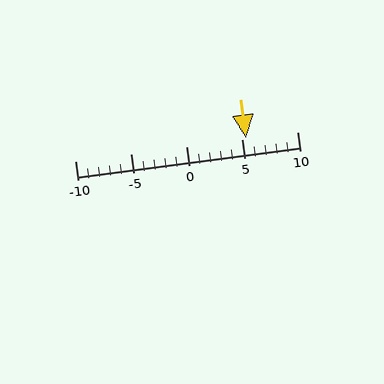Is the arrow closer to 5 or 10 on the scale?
The arrow is closer to 5.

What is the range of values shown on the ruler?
The ruler shows values from -10 to 10.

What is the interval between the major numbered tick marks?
The major tick marks are spaced 5 units apart.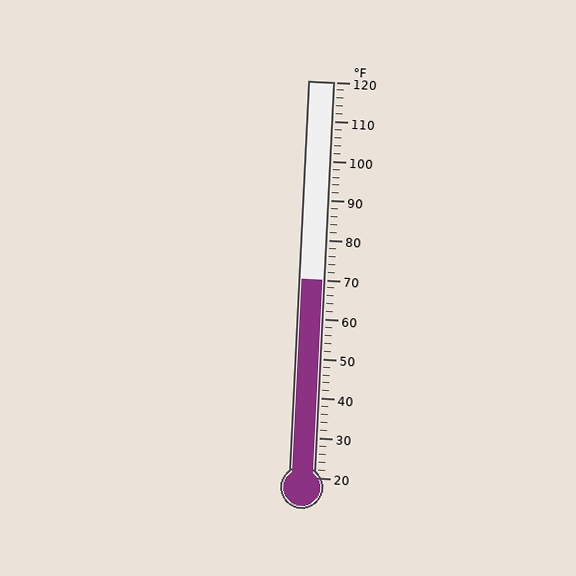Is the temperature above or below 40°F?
The temperature is above 40°F.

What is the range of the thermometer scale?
The thermometer scale ranges from 20°F to 120°F.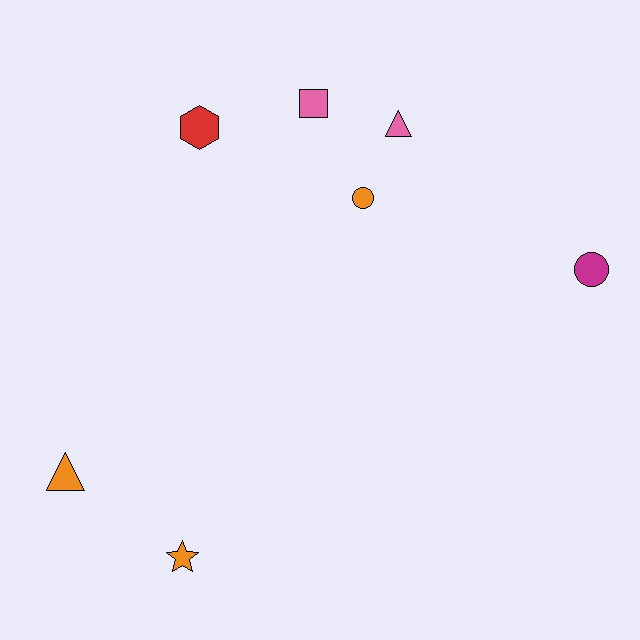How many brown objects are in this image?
There are no brown objects.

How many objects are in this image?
There are 7 objects.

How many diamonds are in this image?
There are no diamonds.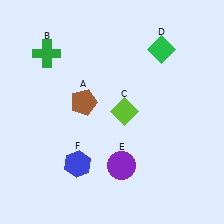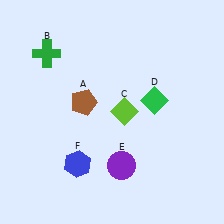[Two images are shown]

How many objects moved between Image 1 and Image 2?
1 object moved between the two images.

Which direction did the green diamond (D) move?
The green diamond (D) moved down.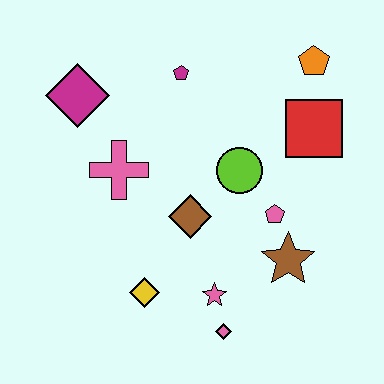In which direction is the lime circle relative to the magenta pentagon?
The lime circle is below the magenta pentagon.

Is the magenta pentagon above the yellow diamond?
Yes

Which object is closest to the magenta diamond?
The pink cross is closest to the magenta diamond.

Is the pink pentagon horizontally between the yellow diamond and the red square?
Yes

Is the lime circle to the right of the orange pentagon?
No